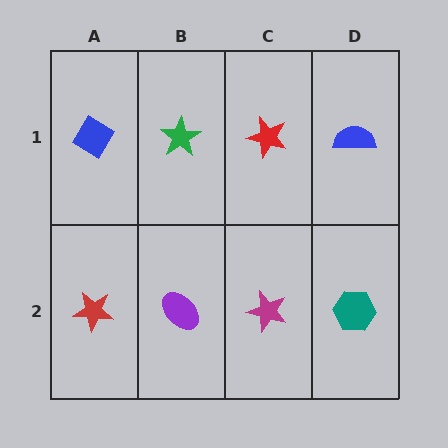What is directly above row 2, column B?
A green star.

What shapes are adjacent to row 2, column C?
A red star (row 1, column C), a purple ellipse (row 2, column B), a teal hexagon (row 2, column D).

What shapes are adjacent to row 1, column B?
A purple ellipse (row 2, column B), a blue diamond (row 1, column A), a red star (row 1, column C).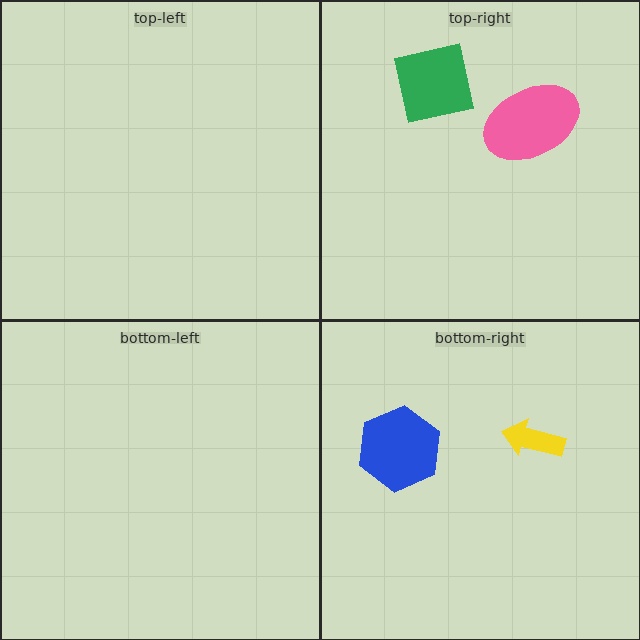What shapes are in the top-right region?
The pink ellipse, the green square.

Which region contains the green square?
The top-right region.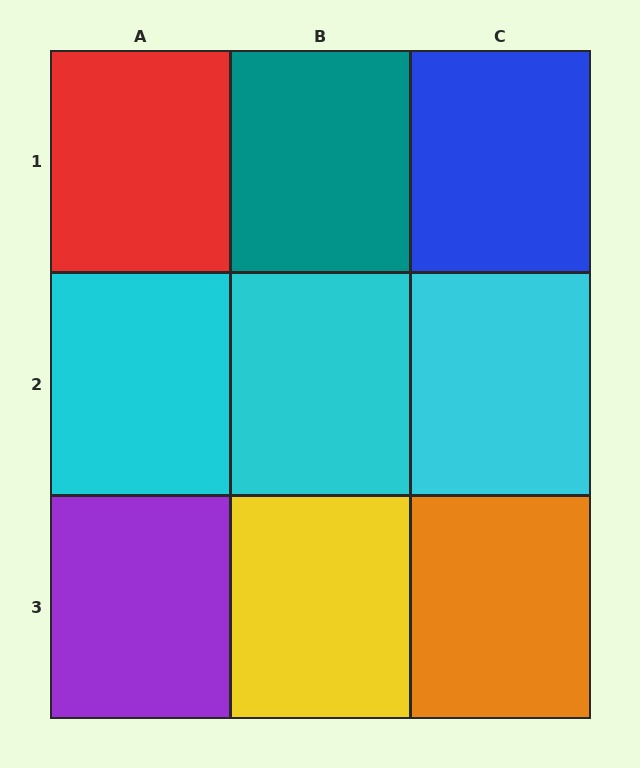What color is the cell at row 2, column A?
Cyan.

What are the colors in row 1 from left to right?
Red, teal, blue.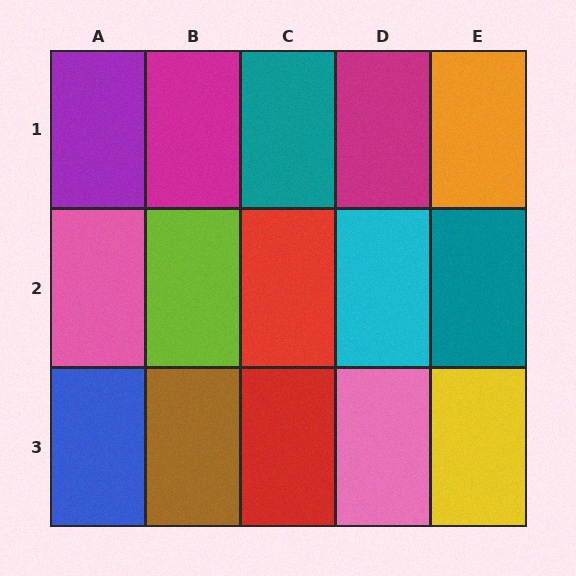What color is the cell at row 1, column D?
Magenta.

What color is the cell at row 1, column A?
Purple.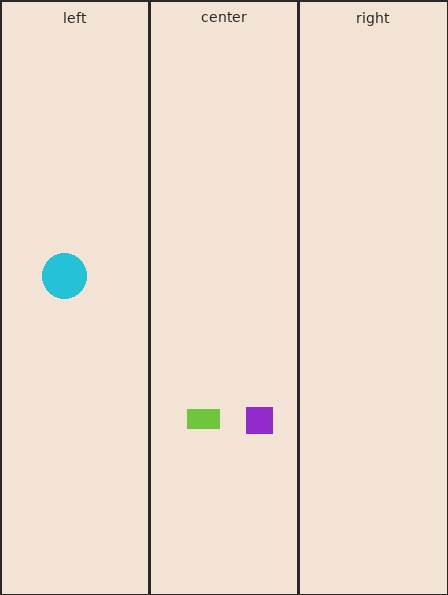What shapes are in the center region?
The purple square, the lime rectangle.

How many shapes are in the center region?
2.